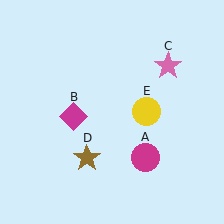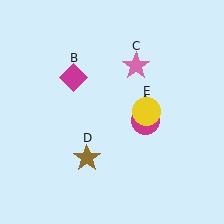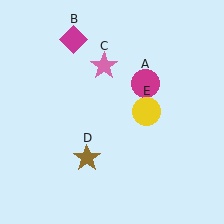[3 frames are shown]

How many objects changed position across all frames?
3 objects changed position: magenta circle (object A), magenta diamond (object B), pink star (object C).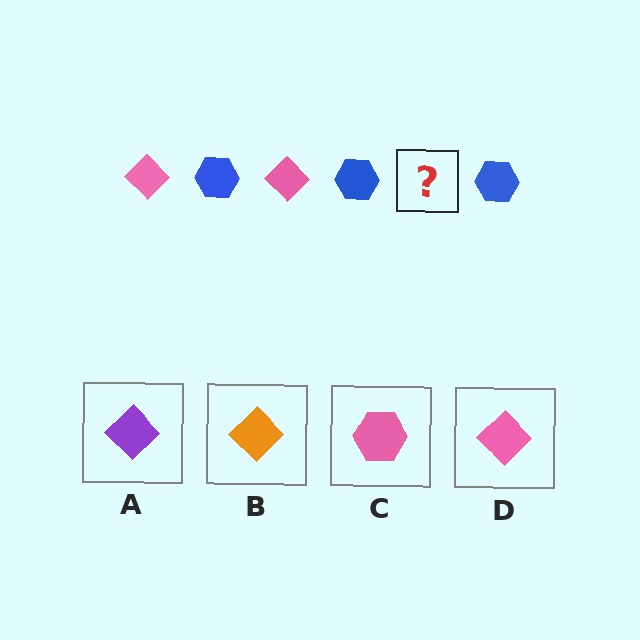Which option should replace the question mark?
Option D.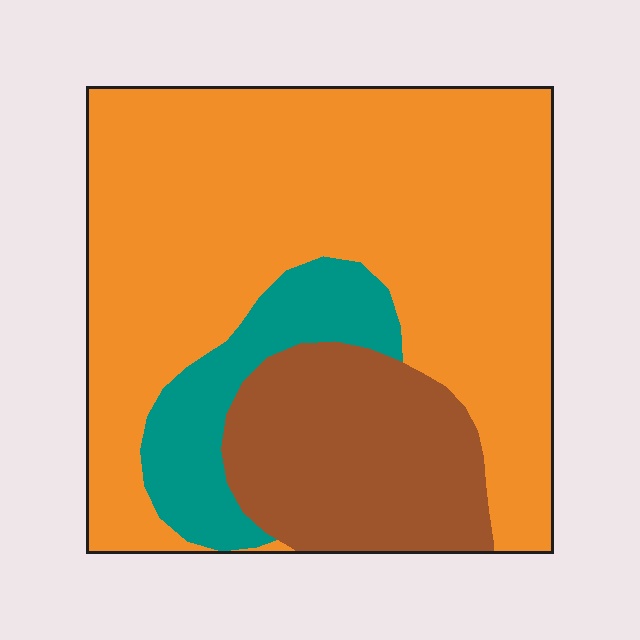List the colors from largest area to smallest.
From largest to smallest: orange, brown, teal.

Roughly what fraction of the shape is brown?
Brown covers roughly 20% of the shape.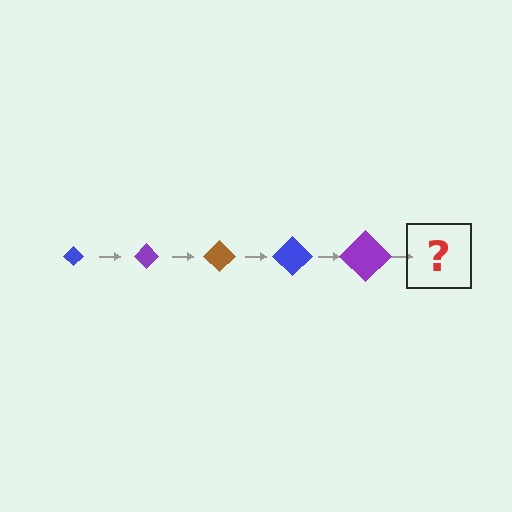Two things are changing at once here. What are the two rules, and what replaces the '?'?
The two rules are that the diamond grows larger each step and the color cycles through blue, purple, and brown. The '?' should be a brown diamond, larger than the previous one.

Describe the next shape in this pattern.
It should be a brown diamond, larger than the previous one.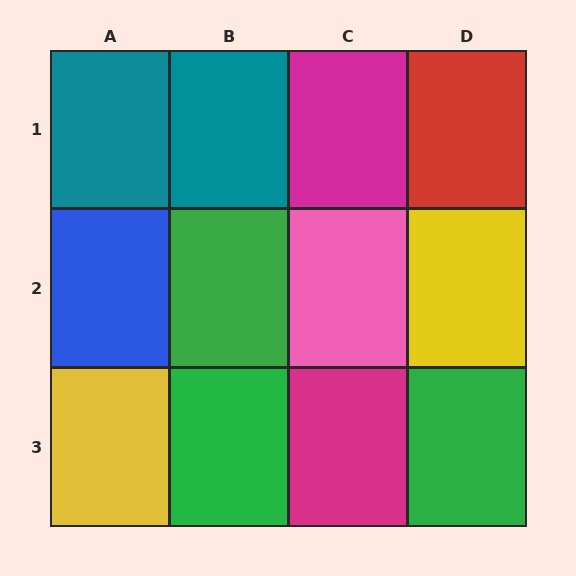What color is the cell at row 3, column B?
Green.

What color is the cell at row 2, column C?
Pink.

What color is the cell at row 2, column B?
Green.